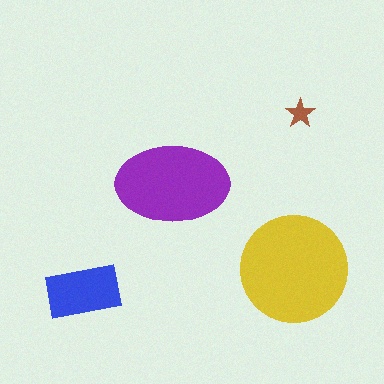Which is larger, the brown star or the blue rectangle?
The blue rectangle.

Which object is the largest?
The yellow circle.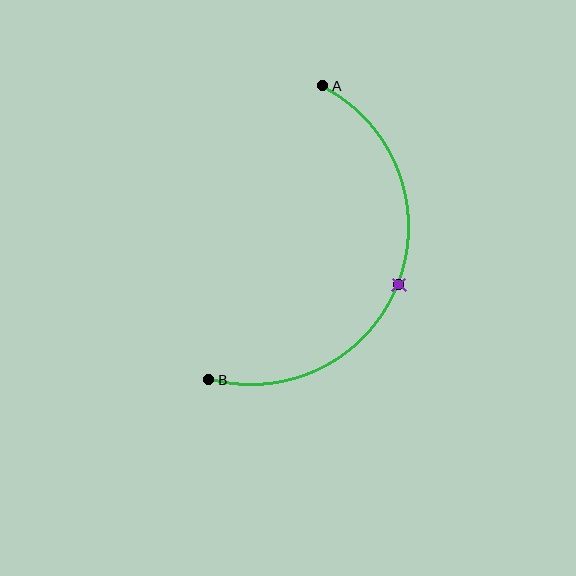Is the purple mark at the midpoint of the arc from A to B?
Yes. The purple mark lies on the arc at equal arc-length from both A and B — it is the arc midpoint.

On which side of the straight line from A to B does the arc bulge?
The arc bulges to the right of the straight line connecting A and B.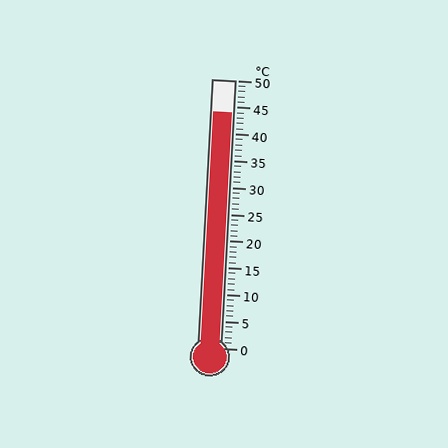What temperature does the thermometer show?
The thermometer shows approximately 44°C.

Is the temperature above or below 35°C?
The temperature is above 35°C.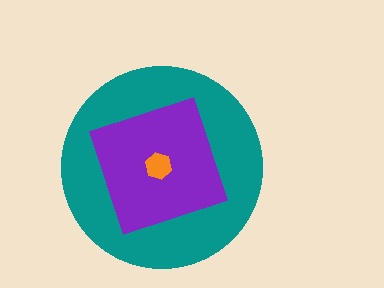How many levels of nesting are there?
3.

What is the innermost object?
The orange hexagon.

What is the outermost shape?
The teal circle.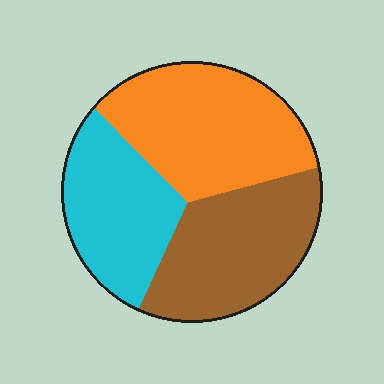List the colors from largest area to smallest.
From largest to smallest: orange, brown, cyan.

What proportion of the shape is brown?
Brown takes up about one third (1/3) of the shape.